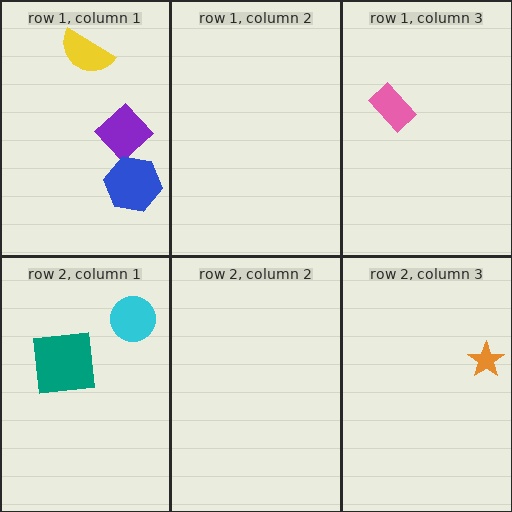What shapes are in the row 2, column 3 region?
The orange star.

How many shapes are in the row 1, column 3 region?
1.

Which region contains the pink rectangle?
The row 1, column 3 region.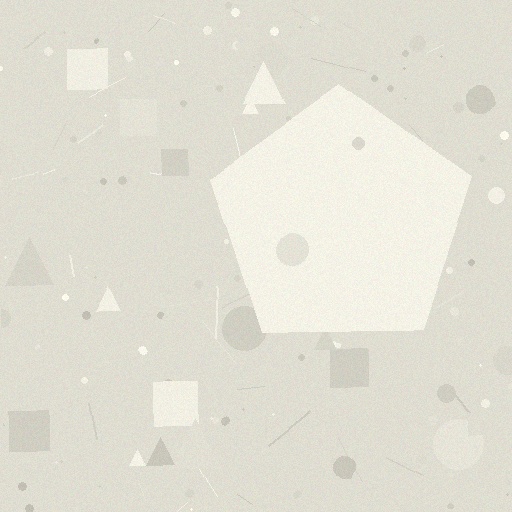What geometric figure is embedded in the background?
A pentagon is embedded in the background.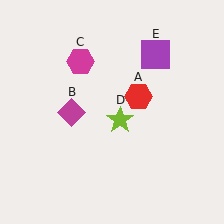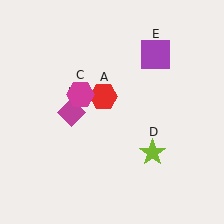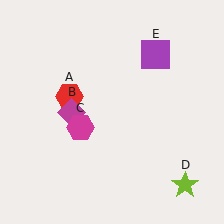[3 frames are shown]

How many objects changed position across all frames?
3 objects changed position: red hexagon (object A), magenta hexagon (object C), lime star (object D).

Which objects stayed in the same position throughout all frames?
Magenta diamond (object B) and purple square (object E) remained stationary.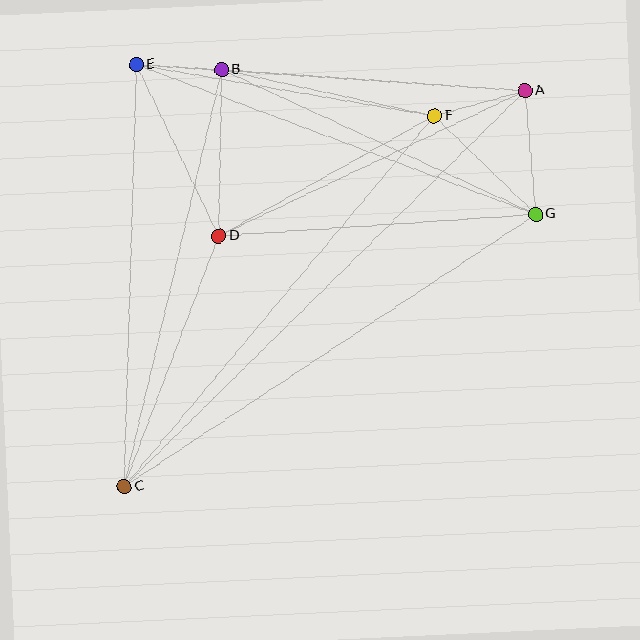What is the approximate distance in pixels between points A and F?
The distance between A and F is approximately 94 pixels.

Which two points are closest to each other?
Points B and E are closest to each other.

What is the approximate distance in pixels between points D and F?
The distance between D and F is approximately 247 pixels.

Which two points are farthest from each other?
Points A and C are farthest from each other.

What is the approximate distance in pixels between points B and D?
The distance between B and D is approximately 166 pixels.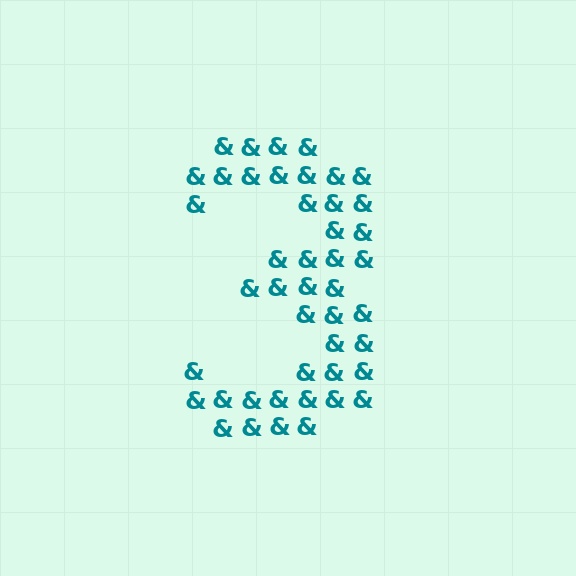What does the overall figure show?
The overall figure shows the digit 3.